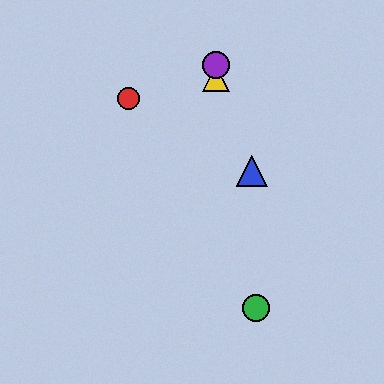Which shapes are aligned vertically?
The yellow triangle, the purple circle are aligned vertically.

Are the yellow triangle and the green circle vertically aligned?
No, the yellow triangle is at x≈216 and the green circle is at x≈256.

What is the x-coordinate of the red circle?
The red circle is at x≈129.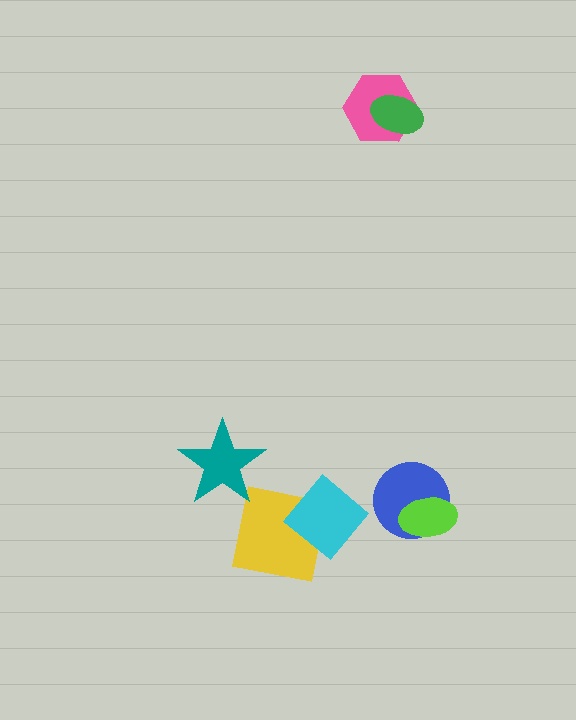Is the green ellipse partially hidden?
No, no other shape covers it.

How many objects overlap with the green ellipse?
1 object overlaps with the green ellipse.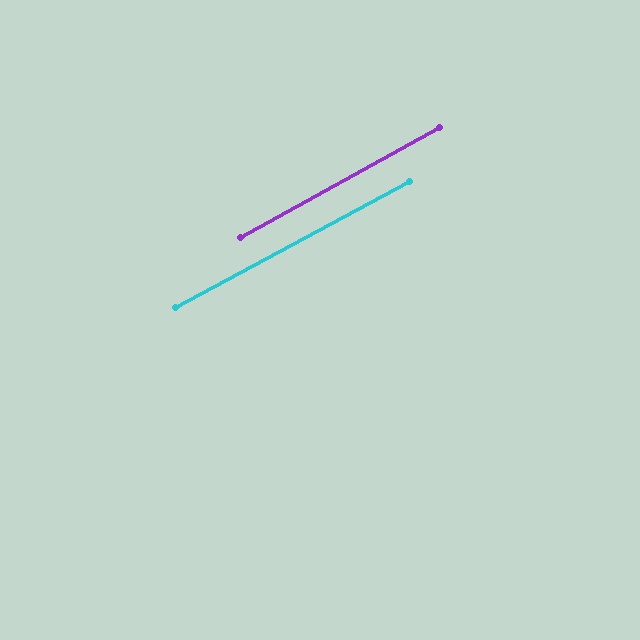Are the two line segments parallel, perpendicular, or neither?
Parallel — their directions differ by only 0.7°.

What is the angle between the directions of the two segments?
Approximately 1 degree.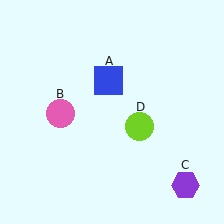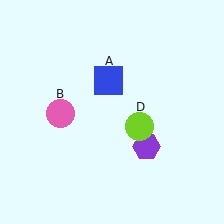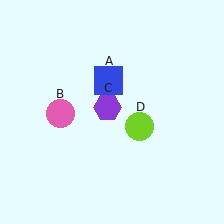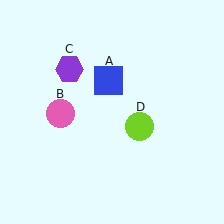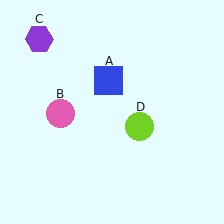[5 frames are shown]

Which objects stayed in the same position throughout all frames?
Blue square (object A) and pink circle (object B) and lime circle (object D) remained stationary.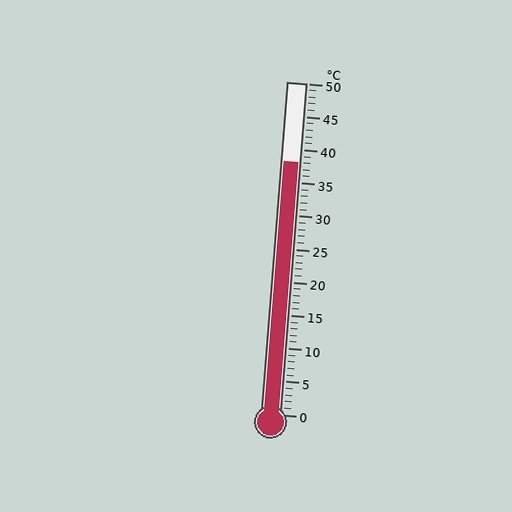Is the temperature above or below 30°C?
The temperature is above 30°C.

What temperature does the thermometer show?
The thermometer shows approximately 38°C.